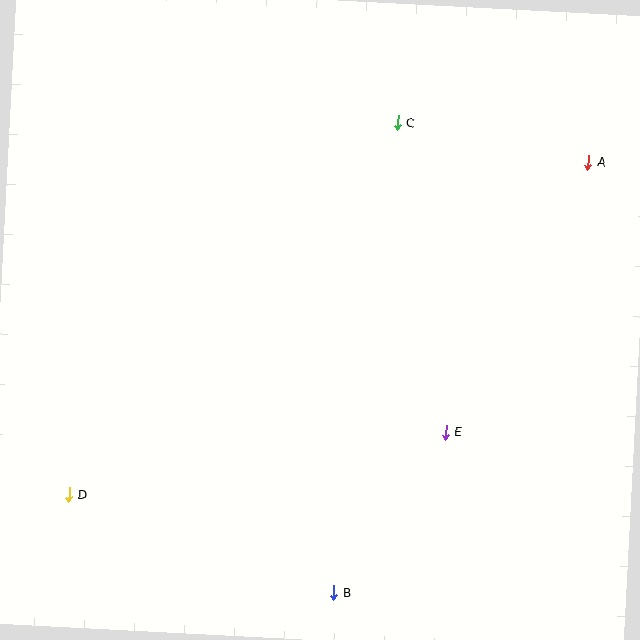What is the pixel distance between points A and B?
The distance between A and B is 500 pixels.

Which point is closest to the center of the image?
Point E at (445, 432) is closest to the center.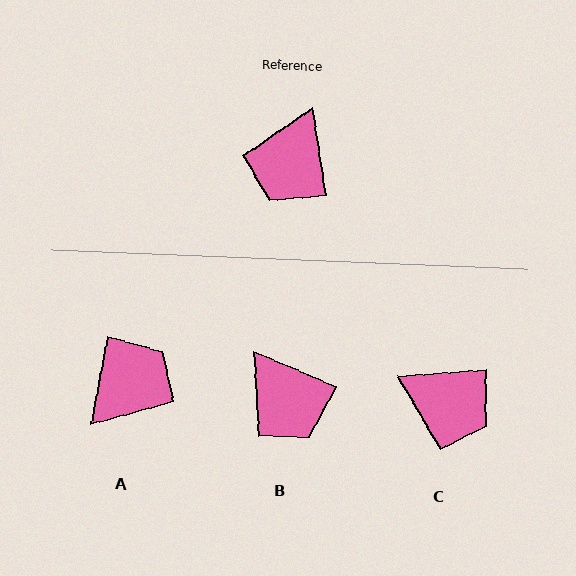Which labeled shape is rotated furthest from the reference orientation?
A, about 161 degrees away.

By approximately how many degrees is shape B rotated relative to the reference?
Approximately 58 degrees counter-clockwise.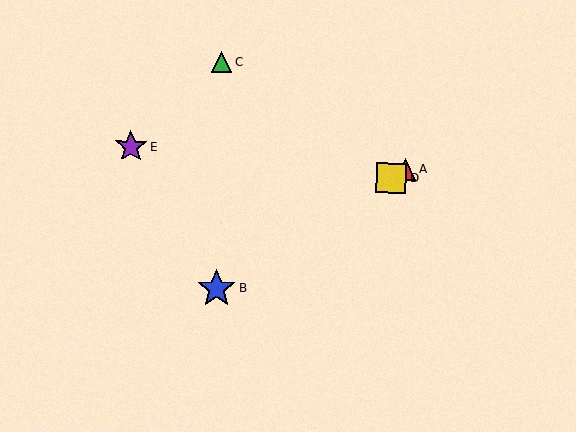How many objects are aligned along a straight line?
3 objects (A, B, D) are aligned along a straight line.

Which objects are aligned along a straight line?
Objects A, B, D are aligned along a straight line.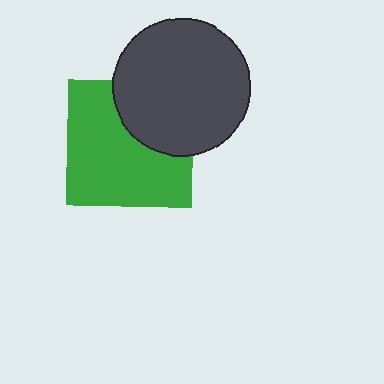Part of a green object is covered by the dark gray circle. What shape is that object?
It is a square.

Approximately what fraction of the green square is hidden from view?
Roughly 32% of the green square is hidden behind the dark gray circle.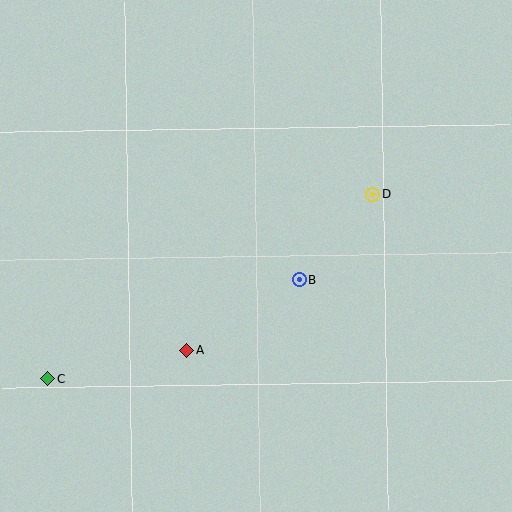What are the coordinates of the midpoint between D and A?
The midpoint between D and A is at (280, 272).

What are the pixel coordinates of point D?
Point D is at (373, 194).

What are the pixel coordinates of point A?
Point A is at (187, 350).